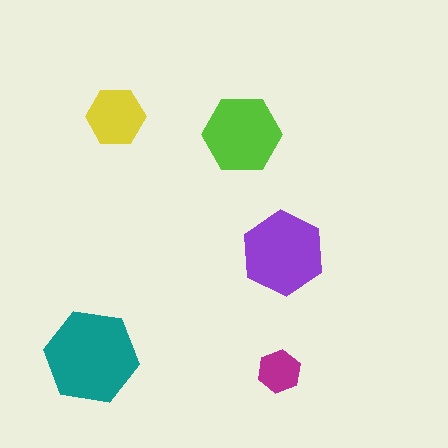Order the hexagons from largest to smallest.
the teal one, the purple one, the lime one, the yellow one, the magenta one.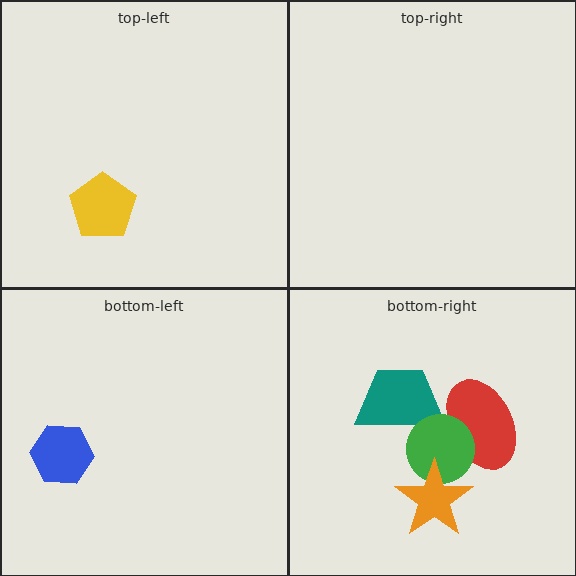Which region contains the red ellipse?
The bottom-right region.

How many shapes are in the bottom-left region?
1.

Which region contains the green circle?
The bottom-right region.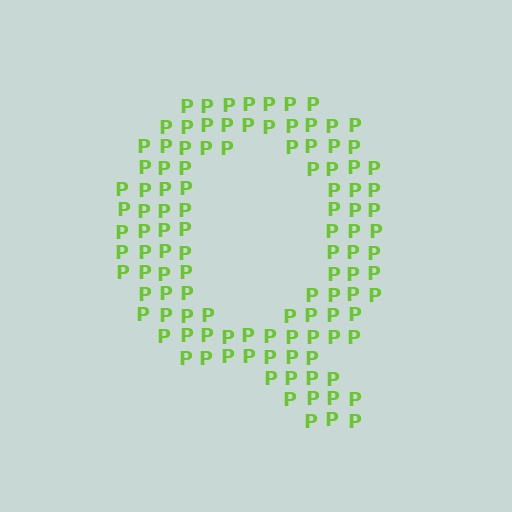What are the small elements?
The small elements are letter P's.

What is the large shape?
The large shape is the letter Q.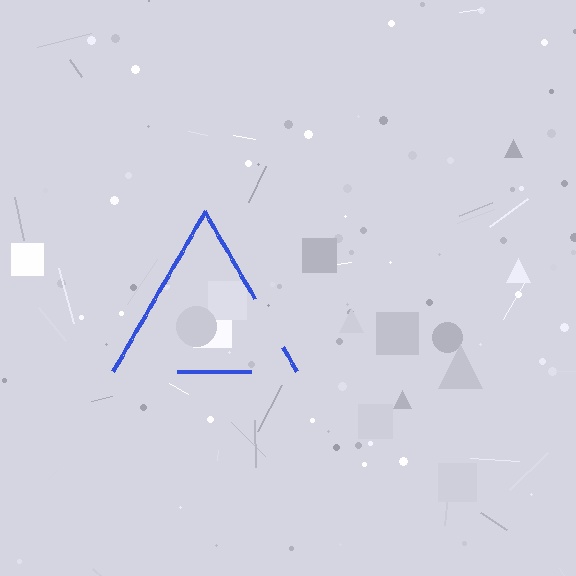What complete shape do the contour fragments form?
The contour fragments form a triangle.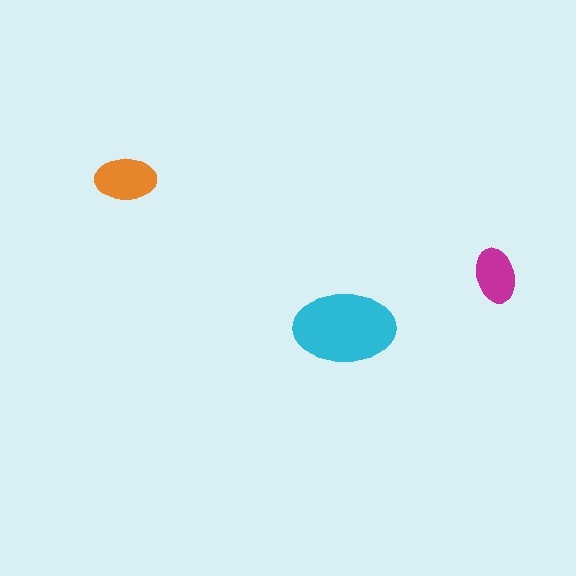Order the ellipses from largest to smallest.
the cyan one, the orange one, the magenta one.